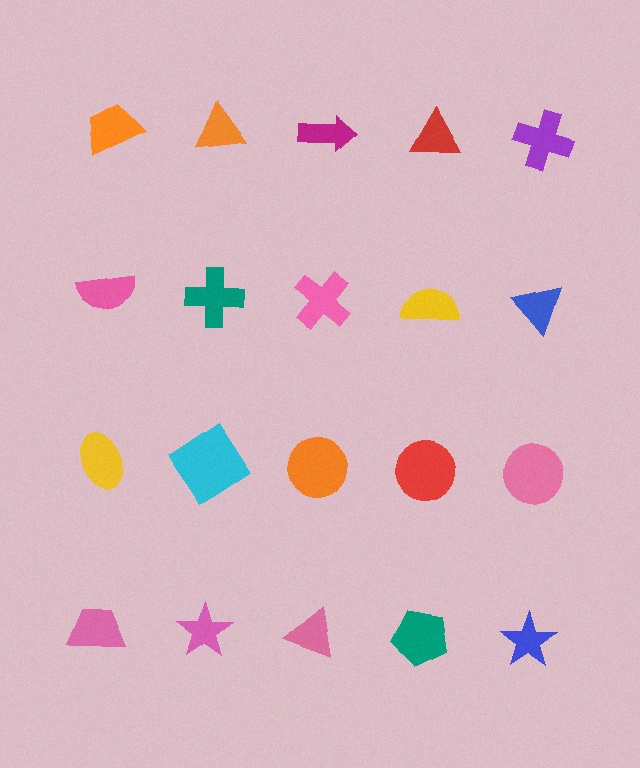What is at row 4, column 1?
A pink trapezoid.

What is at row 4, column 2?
A pink star.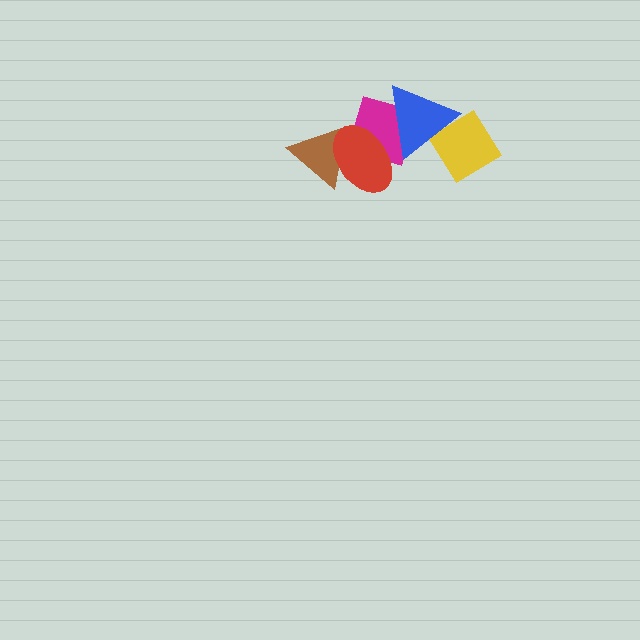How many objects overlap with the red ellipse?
3 objects overlap with the red ellipse.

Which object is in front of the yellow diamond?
The blue triangle is in front of the yellow diamond.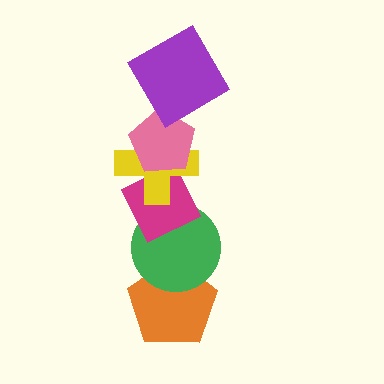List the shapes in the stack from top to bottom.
From top to bottom: the purple diamond, the pink pentagon, the yellow cross, the magenta diamond, the green circle, the orange pentagon.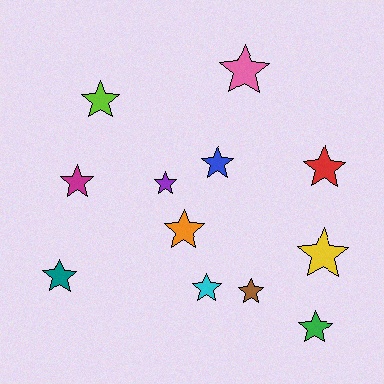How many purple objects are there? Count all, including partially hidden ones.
There is 1 purple object.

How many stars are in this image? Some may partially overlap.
There are 12 stars.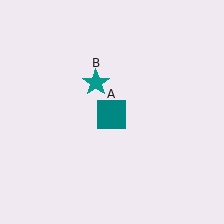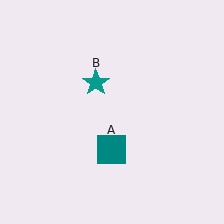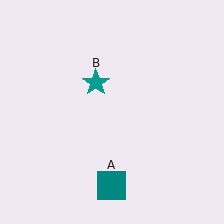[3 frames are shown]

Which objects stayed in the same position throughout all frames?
Teal star (object B) remained stationary.